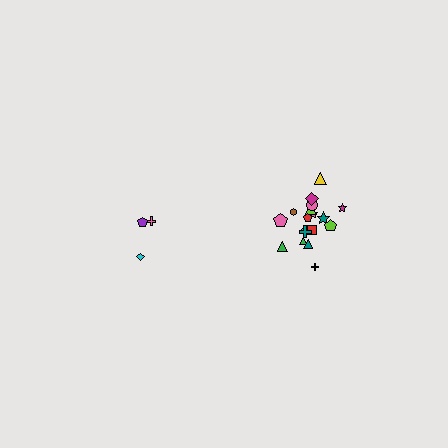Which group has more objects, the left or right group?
The right group.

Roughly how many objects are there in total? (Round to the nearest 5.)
Roughly 20 objects in total.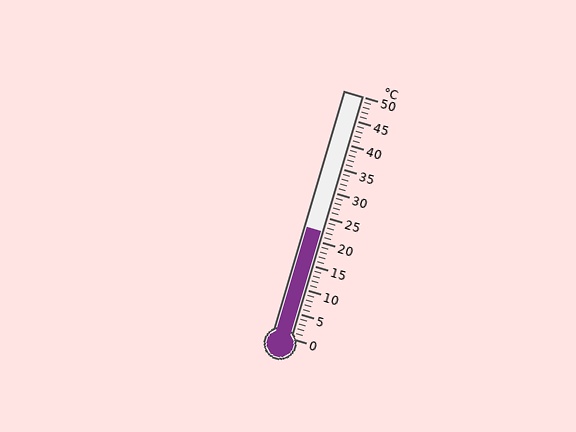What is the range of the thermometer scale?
The thermometer scale ranges from 0°C to 50°C.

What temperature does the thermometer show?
The thermometer shows approximately 22°C.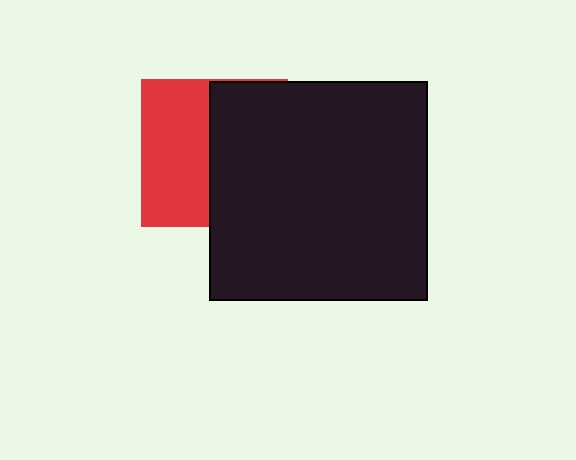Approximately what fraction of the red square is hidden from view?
Roughly 53% of the red square is hidden behind the black square.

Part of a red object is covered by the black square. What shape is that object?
It is a square.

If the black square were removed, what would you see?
You would see the complete red square.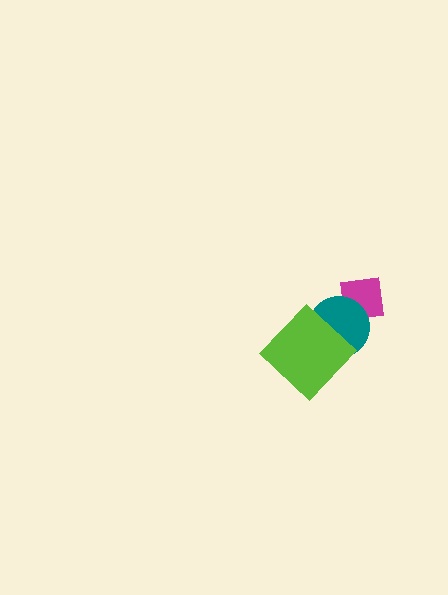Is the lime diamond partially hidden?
No, no other shape covers it.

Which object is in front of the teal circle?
The lime diamond is in front of the teal circle.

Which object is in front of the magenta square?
The teal circle is in front of the magenta square.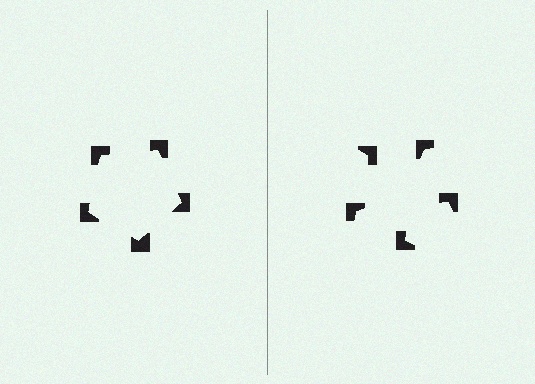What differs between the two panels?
The notched squares are positioned identically on both sides; only the wedge orientations differ. On the left they align to a pentagon; on the right they are misaligned.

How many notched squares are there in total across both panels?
10 — 5 on each side.